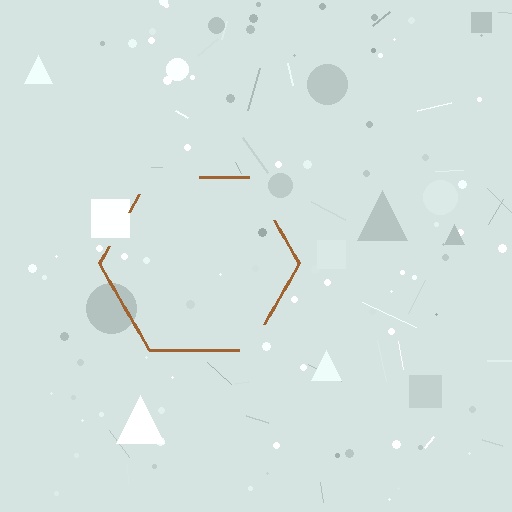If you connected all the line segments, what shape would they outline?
They would outline a hexagon.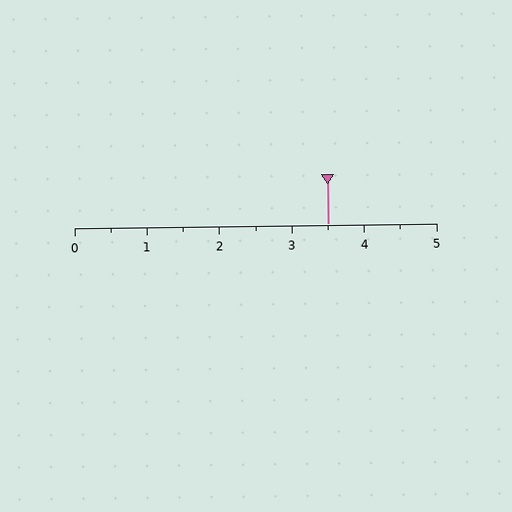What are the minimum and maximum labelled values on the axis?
The axis runs from 0 to 5.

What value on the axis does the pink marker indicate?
The marker indicates approximately 3.5.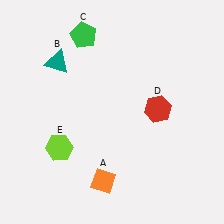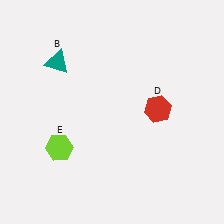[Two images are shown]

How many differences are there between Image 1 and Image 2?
There are 2 differences between the two images.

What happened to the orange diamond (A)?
The orange diamond (A) was removed in Image 2. It was in the bottom-left area of Image 1.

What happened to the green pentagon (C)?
The green pentagon (C) was removed in Image 2. It was in the top-left area of Image 1.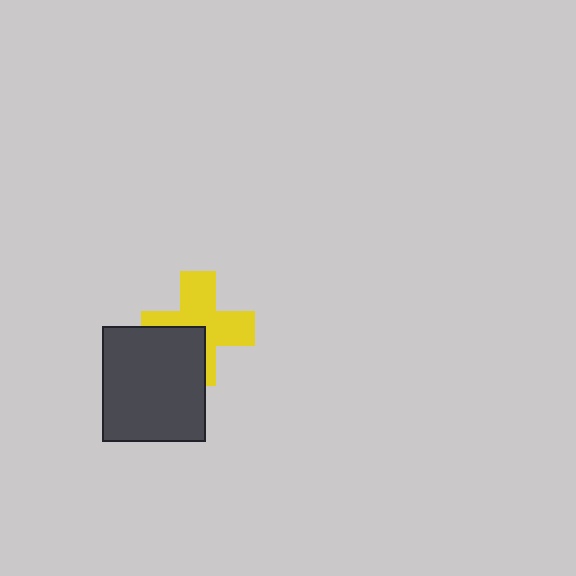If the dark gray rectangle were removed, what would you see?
You would see the complete yellow cross.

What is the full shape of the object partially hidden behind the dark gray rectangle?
The partially hidden object is a yellow cross.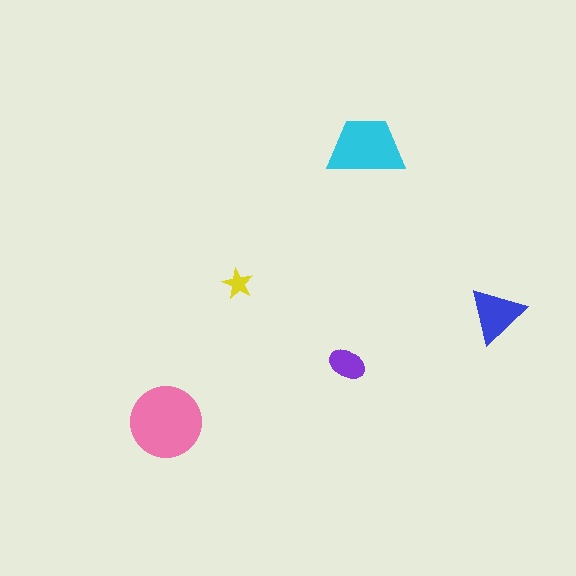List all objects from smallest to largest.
The yellow star, the purple ellipse, the blue triangle, the cyan trapezoid, the pink circle.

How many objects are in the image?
There are 5 objects in the image.